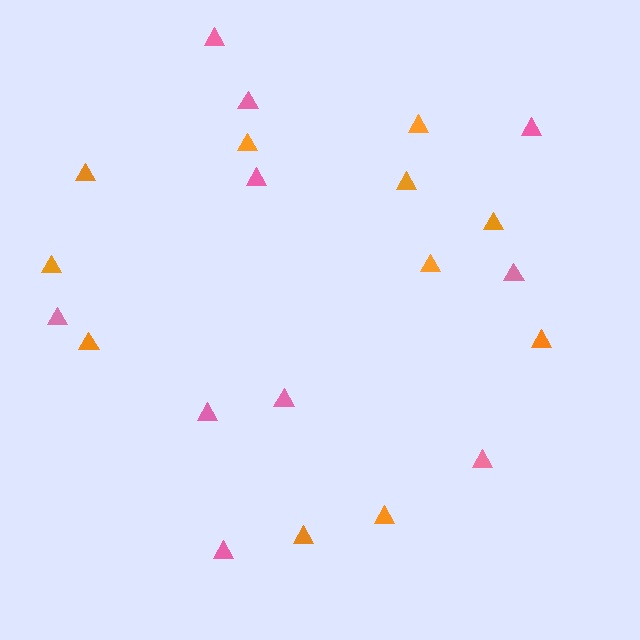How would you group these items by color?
There are 2 groups: one group of orange triangles (11) and one group of pink triangles (10).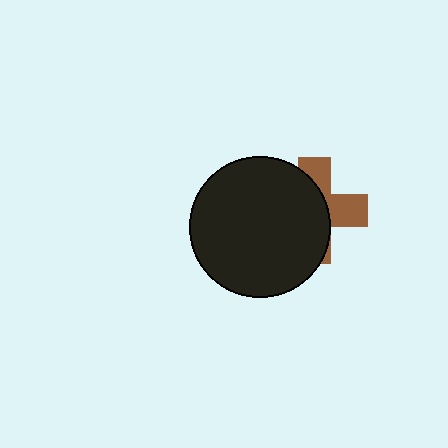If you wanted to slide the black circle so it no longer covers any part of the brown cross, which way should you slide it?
Slide it left — that is the most direct way to separate the two shapes.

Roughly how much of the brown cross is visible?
A small part of it is visible (roughly 38%).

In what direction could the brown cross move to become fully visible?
The brown cross could move right. That would shift it out from behind the black circle entirely.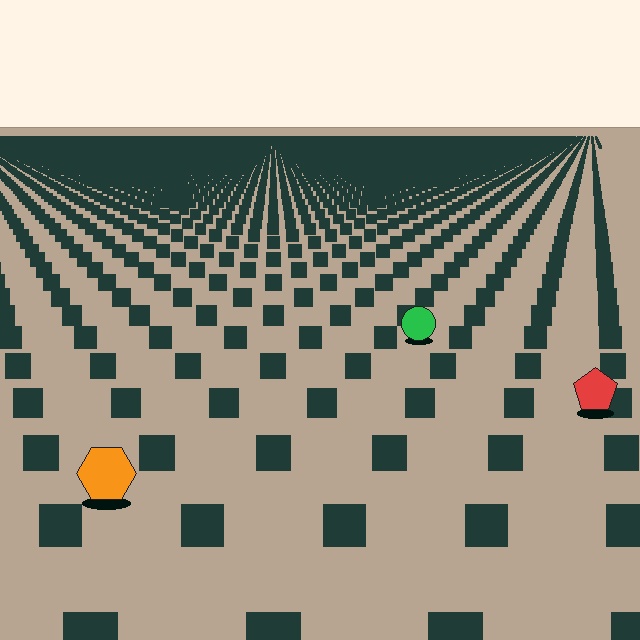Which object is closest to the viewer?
The orange hexagon is closest. The texture marks near it are larger and more spread out.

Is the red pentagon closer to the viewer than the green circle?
Yes. The red pentagon is closer — you can tell from the texture gradient: the ground texture is coarser near it.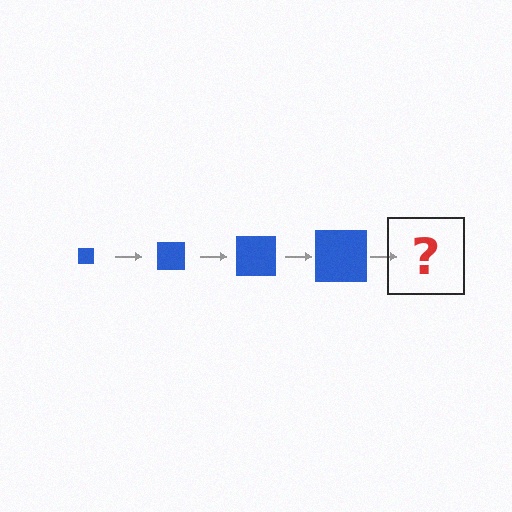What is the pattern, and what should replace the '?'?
The pattern is that the square gets progressively larger each step. The '?' should be a blue square, larger than the previous one.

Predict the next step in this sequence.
The next step is a blue square, larger than the previous one.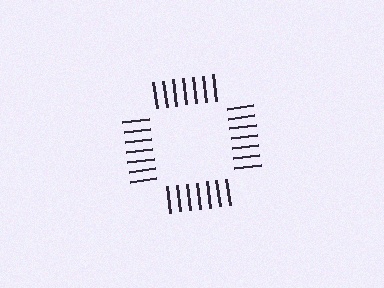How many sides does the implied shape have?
4 sides — the line-ends trace a square.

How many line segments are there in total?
28 — 7 along each of the 4 edges.